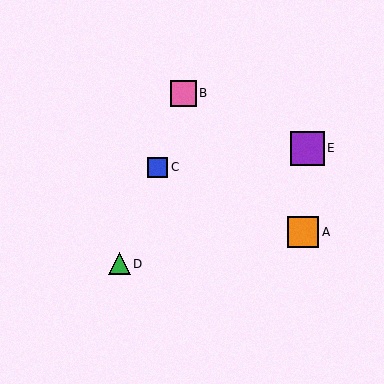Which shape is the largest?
The purple square (labeled E) is the largest.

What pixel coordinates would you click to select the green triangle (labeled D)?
Click at (119, 264) to select the green triangle D.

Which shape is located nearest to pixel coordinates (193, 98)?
The pink square (labeled B) at (183, 93) is nearest to that location.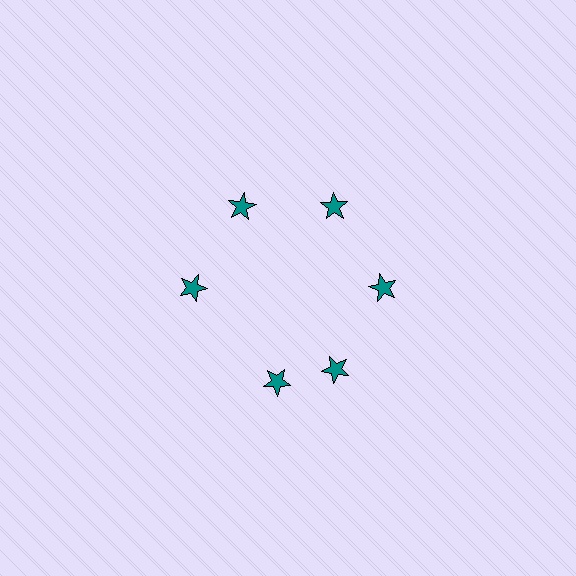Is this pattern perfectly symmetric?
No. The 6 teal stars are arranged in a ring, but one element near the 7 o'clock position is rotated out of alignment along the ring, breaking the 6-fold rotational symmetry.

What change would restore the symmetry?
The symmetry would be restored by rotating it back into even spacing with its neighbors so that all 6 stars sit at equal angles and equal distance from the center.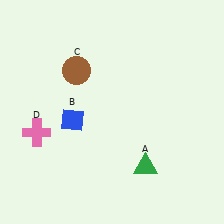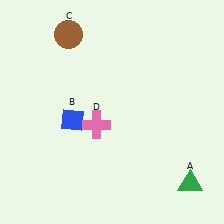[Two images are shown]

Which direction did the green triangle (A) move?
The green triangle (A) moved right.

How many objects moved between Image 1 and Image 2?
3 objects moved between the two images.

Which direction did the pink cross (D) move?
The pink cross (D) moved right.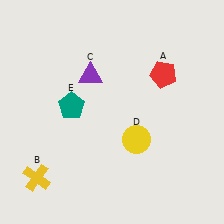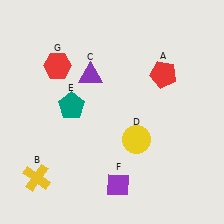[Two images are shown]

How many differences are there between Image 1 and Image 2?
There are 2 differences between the two images.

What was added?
A purple diamond (F), a red hexagon (G) were added in Image 2.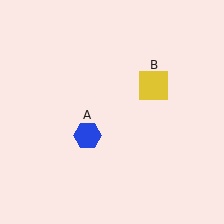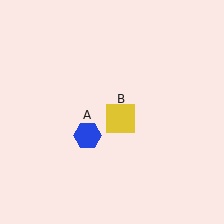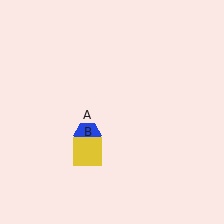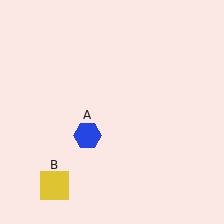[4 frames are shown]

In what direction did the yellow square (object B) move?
The yellow square (object B) moved down and to the left.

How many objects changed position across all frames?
1 object changed position: yellow square (object B).